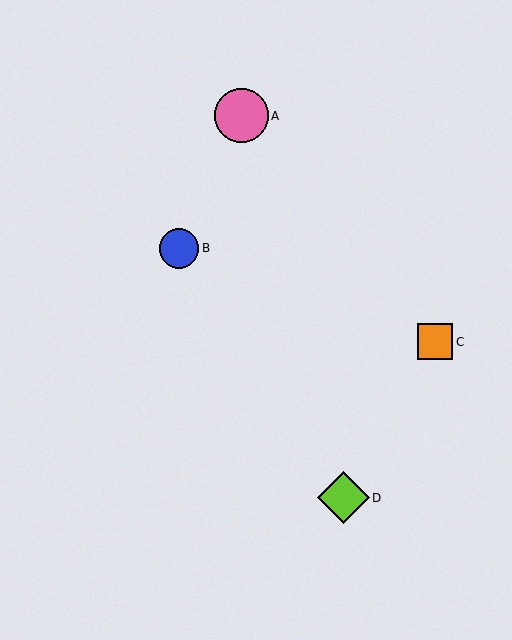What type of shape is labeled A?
Shape A is a pink circle.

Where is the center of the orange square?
The center of the orange square is at (435, 342).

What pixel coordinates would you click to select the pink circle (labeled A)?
Click at (242, 116) to select the pink circle A.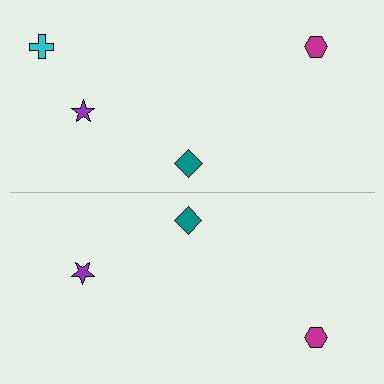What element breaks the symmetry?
A cyan cross is missing from the bottom side.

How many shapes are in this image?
There are 7 shapes in this image.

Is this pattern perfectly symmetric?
No, the pattern is not perfectly symmetric. A cyan cross is missing from the bottom side.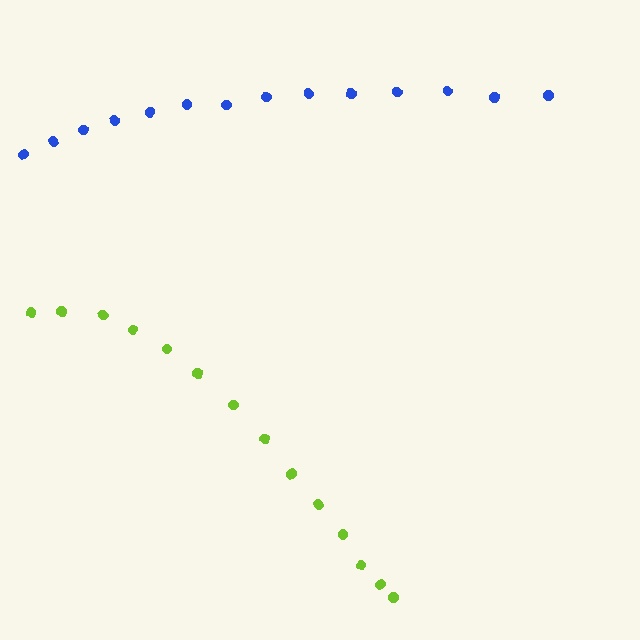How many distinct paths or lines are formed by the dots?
There are 2 distinct paths.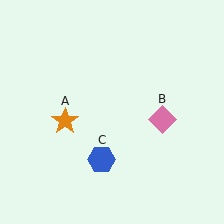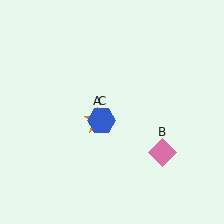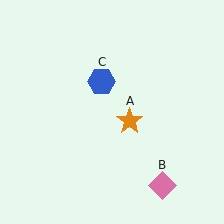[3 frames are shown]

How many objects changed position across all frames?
3 objects changed position: orange star (object A), pink diamond (object B), blue hexagon (object C).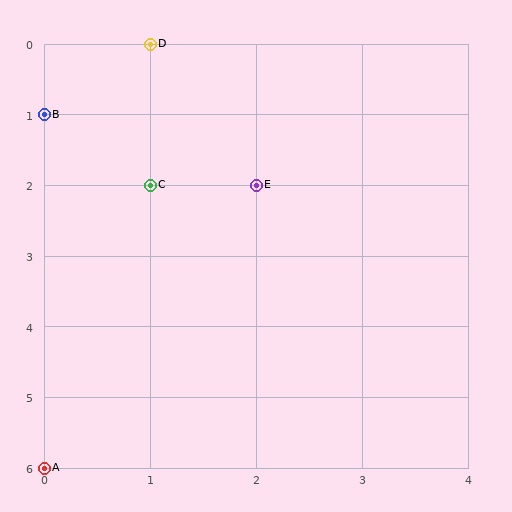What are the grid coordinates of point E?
Point E is at grid coordinates (2, 2).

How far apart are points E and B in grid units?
Points E and B are 2 columns and 1 row apart (about 2.2 grid units diagonally).